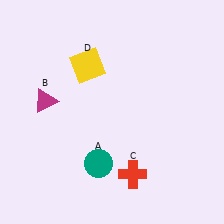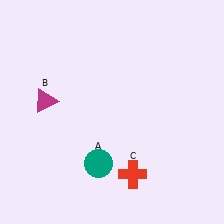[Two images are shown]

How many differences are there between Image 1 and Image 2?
There is 1 difference between the two images.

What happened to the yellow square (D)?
The yellow square (D) was removed in Image 2. It was in the top-left area of Image 1.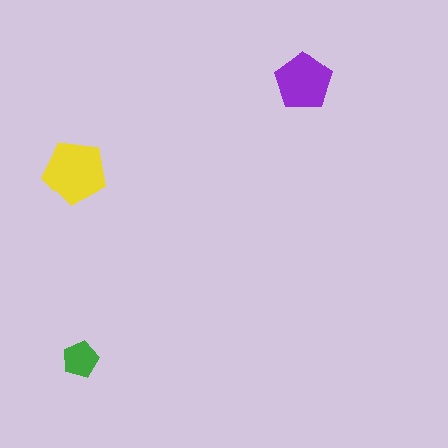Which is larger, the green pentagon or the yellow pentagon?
The yellow one.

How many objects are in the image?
There are 3 objects in the image.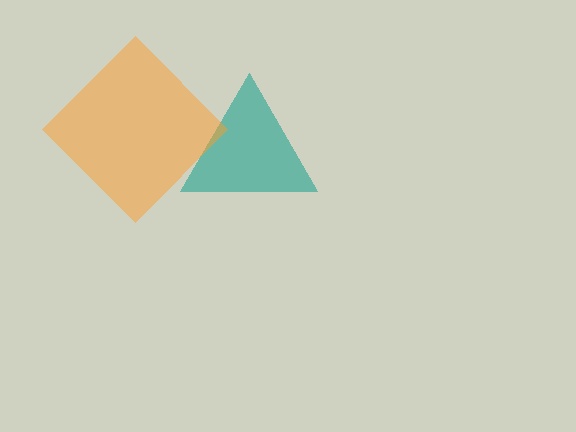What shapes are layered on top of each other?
The layered shapes are: a teal triangle, an orange diamond.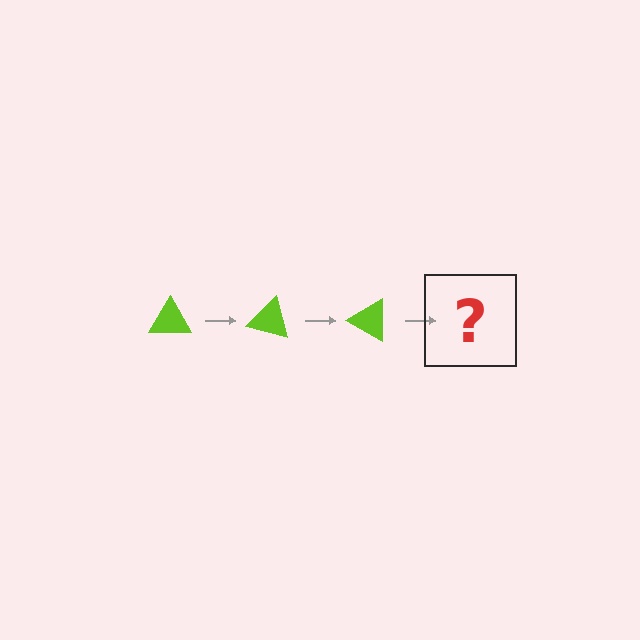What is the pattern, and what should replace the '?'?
The pattern is that the triangle rotates 15 degrees each step. The '?' should be a lime triangle rotated 45 degrees.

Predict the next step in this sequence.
The next step is a lime triangle rotated 45 degrees.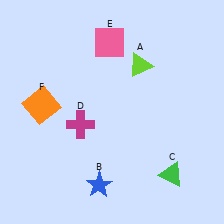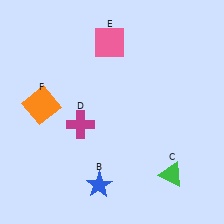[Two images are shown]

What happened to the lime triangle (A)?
The lime triangle (A) was removed in Image 2. It was in the top-right area of Image 1.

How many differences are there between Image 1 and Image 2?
There is 1 difference between the two images.